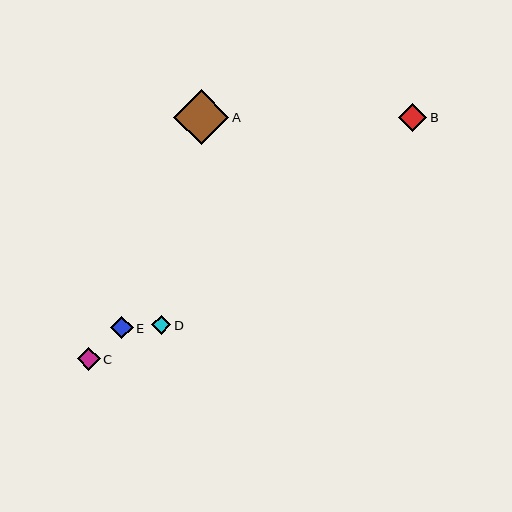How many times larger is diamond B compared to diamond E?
Diamond B is approximately 1.3 times the size of diamond E.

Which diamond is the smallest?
Diamond D is the smallest with a size of approximately 19 pixels.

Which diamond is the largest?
Diamond A is the largest with a size of approximately 55 pixels.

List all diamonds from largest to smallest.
From largest to smallest: A, B, C, E, D.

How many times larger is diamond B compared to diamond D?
Diamond B is approximately 1.5 times the size of diamond D.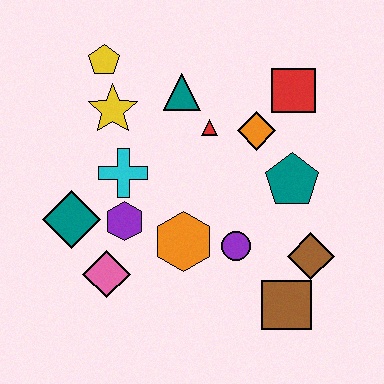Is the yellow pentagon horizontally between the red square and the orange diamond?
No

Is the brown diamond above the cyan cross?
No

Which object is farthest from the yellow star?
The brown square is farthest from the yellow star.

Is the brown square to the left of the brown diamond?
Yes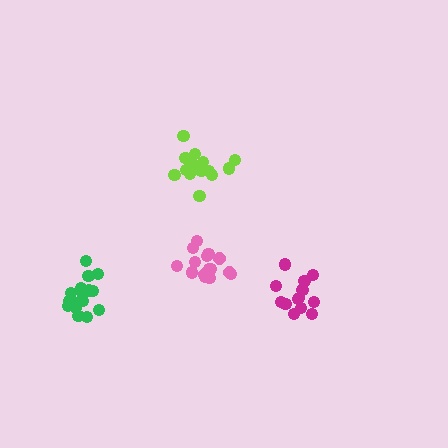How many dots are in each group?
Group 1: 15 dots, Group 2: 17 dots, Group 3: 15 dots, Group 4: 13 dots (60 total).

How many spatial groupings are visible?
There are 4 spatial groupings.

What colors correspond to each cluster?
The clusters are colored: pink, green, lime, magenta.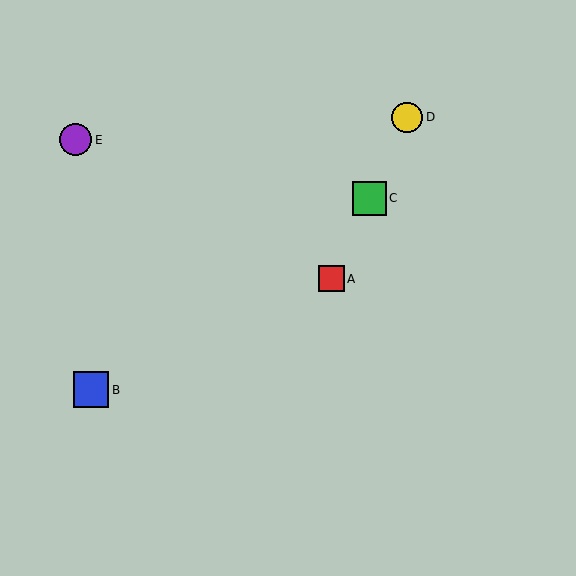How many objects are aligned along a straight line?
3 objects (A, C, D) are aligned along a straight line.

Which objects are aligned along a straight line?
Objects A, C, D are aligned along a straight line.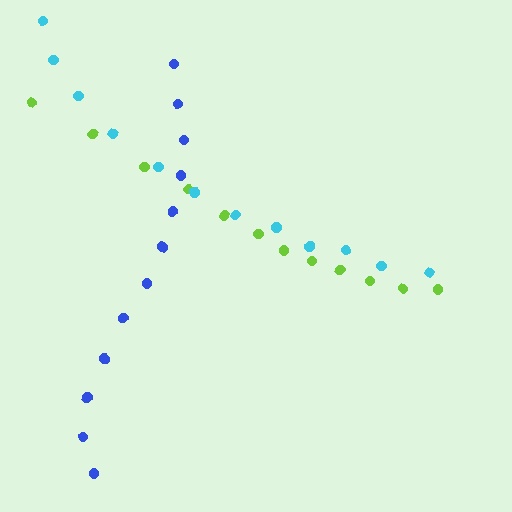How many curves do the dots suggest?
There are 3 distinct paths.